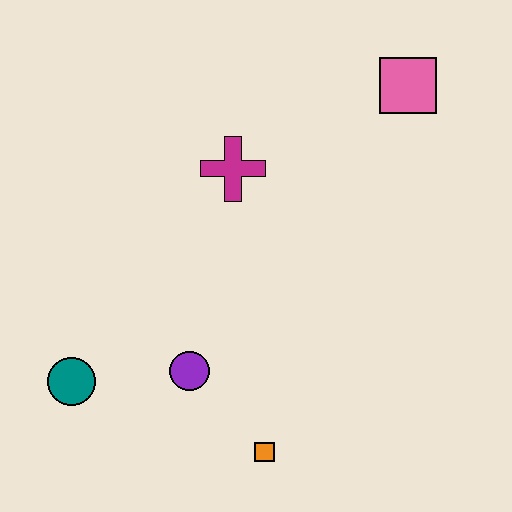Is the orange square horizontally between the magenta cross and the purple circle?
No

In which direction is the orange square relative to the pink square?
The orange square is below the pink square.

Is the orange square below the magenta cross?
Yes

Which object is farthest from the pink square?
The teal circle is farthest from the pink square.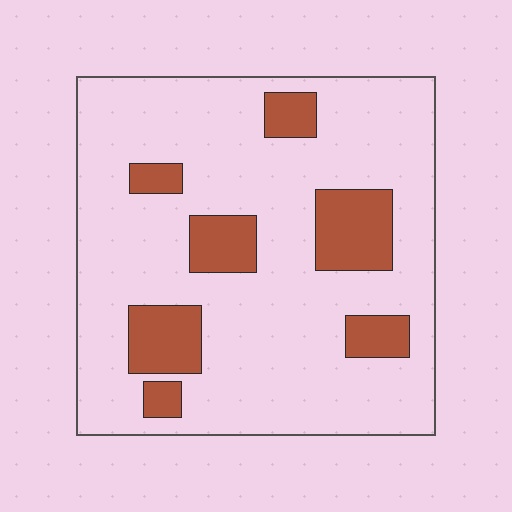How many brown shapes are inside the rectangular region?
7.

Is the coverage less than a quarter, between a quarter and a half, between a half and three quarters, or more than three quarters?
Less than a quarter.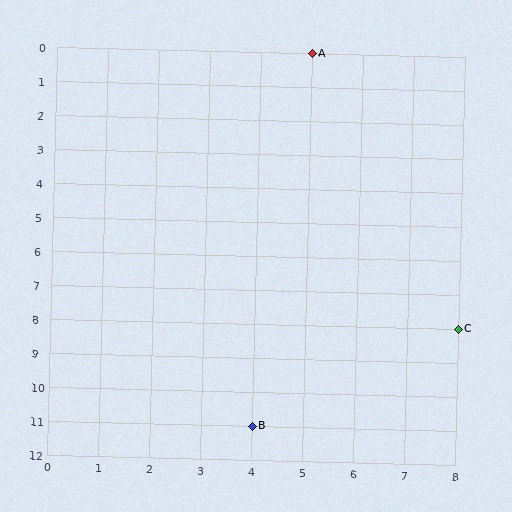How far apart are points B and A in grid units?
Points B and A are 1 column and 11 rows apart (about 11.0 grid units diagonally).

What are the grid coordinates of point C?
Point C is at grid coordinates (8, 8).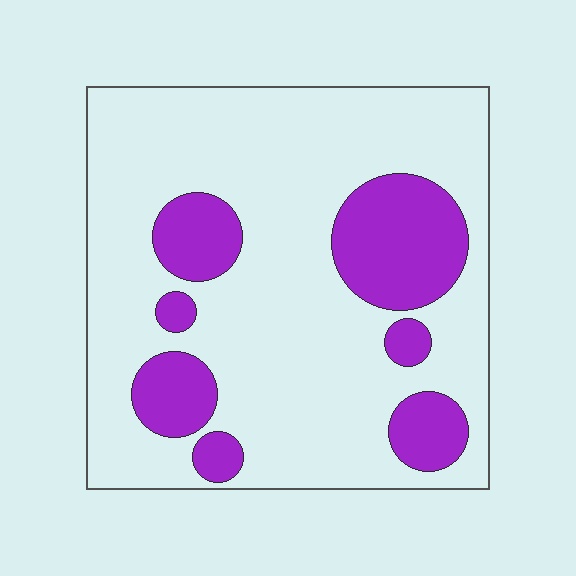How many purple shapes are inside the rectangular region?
7.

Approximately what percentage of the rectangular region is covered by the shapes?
Approximately 25%.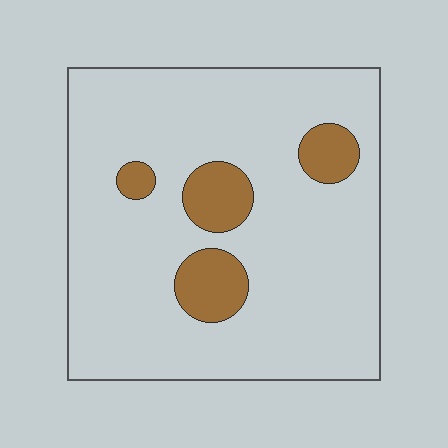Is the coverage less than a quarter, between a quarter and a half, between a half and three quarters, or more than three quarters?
Less than a quarter.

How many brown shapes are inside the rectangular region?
4.